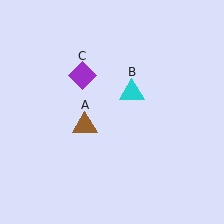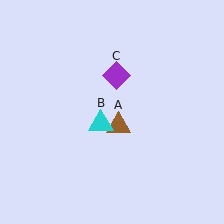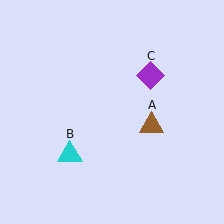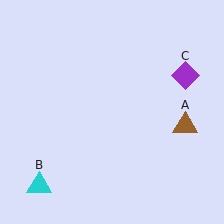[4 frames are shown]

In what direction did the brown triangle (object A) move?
The brown triangle (object A) moved right.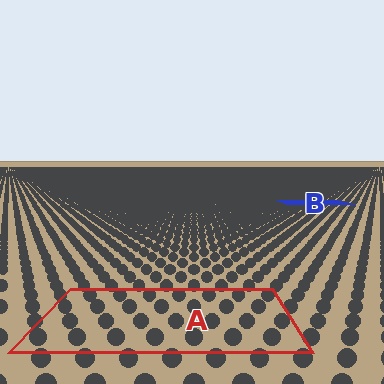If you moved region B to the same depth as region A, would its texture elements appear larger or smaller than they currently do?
They would appear larger. At a closer depth, the same texture elements are projected at a bigger on-screen size.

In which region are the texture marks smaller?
The texture marks are smaller in region B, because it is farther away.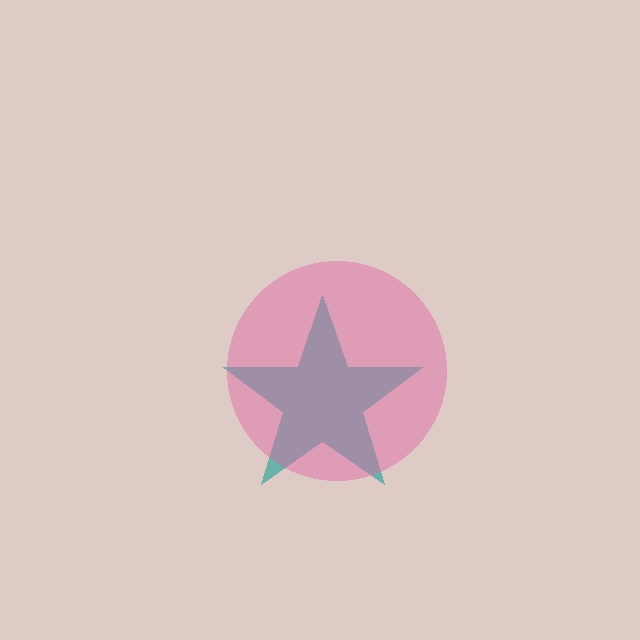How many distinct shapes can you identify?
There are 2 distinct shapes: a teal star, a pink circle.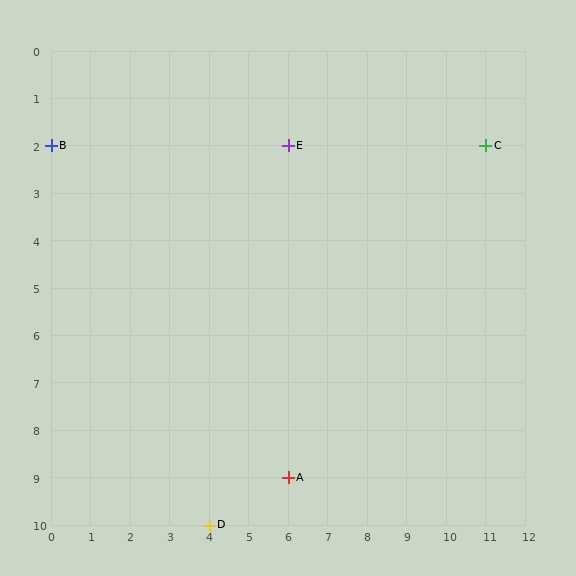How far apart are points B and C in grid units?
Points B and C are 11 columns apart.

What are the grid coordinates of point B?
Point B is at grid coordinates (0, 2).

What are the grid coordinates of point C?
Point C is at grid coordinates (11, 2).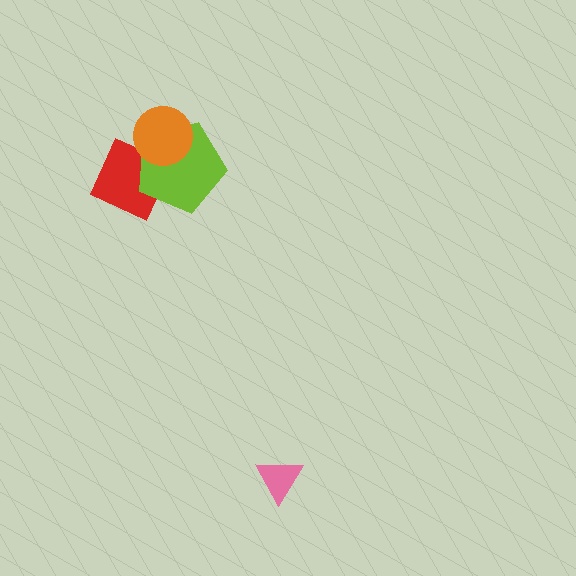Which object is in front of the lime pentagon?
The orange circle is in front of the lime pentagon.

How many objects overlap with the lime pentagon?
2 objects overlap with the lime pentagon.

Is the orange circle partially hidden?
No, no other shape covers it.